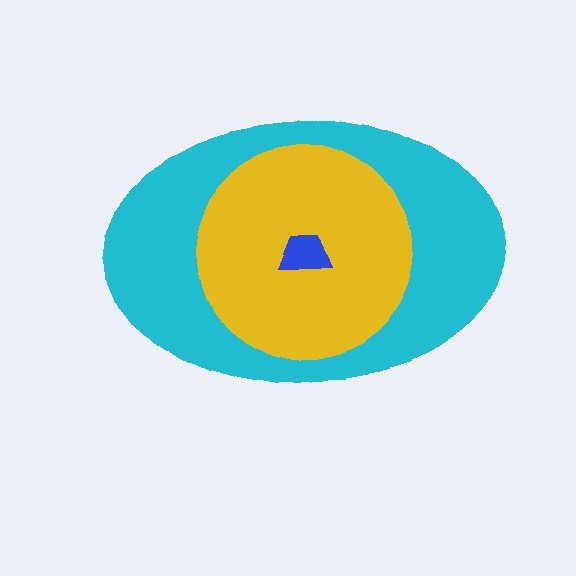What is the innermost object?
The blue trapezoid.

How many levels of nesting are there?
3.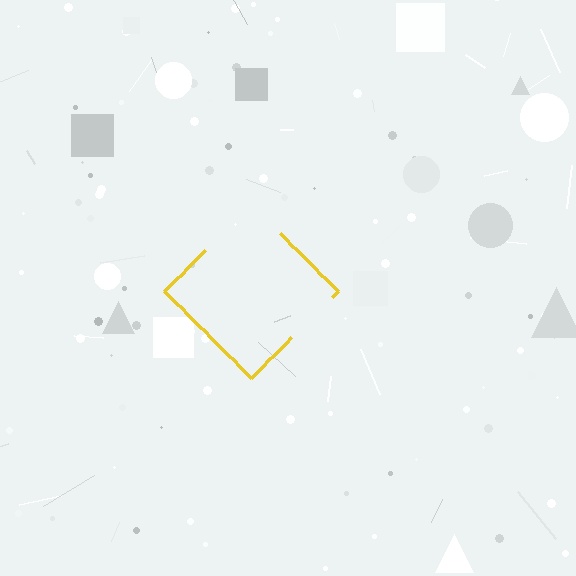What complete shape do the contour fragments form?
The contour fragments form a diamond.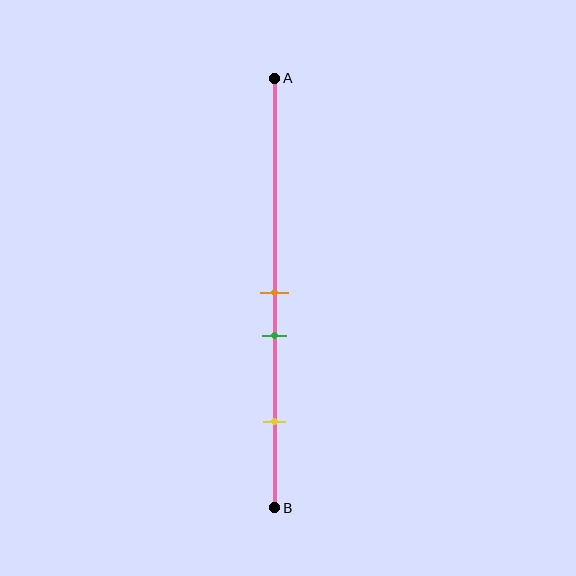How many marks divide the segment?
There are 3 marks dividing the segment.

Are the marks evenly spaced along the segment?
No, the marks are not evenly spaced.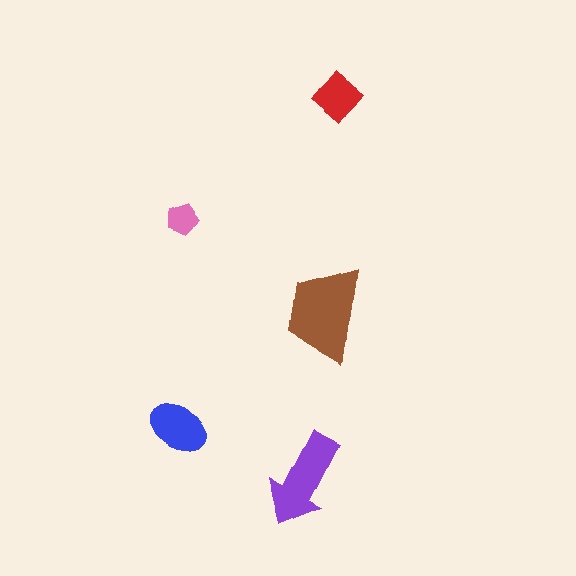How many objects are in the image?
There are 5 objects in the image.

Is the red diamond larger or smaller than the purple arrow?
Smaller.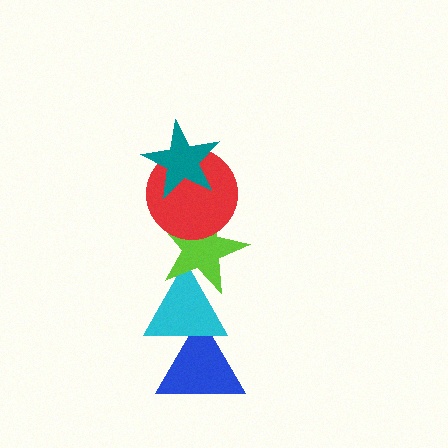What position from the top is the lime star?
The lime star is 3rd from the top.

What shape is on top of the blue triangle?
The cyan triangle is on top of the blue triangle.